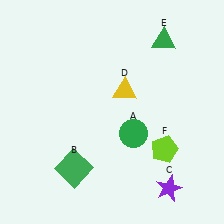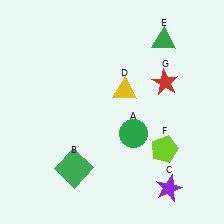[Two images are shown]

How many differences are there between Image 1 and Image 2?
There is 1 difference between the two images.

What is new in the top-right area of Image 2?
A red star (G) was added in the top-right area of Image 2.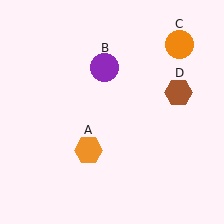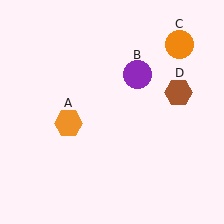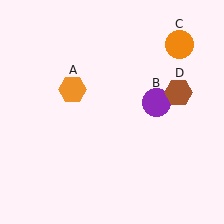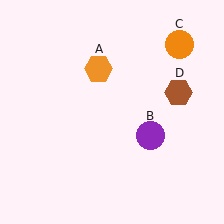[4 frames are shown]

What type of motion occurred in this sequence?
The orange hexagon (object A), purple circle (object B) rotated clockwise around the center of the scene.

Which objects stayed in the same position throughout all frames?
Orange circle (object C) and brown hexagon (object D) remained stationary.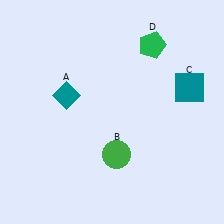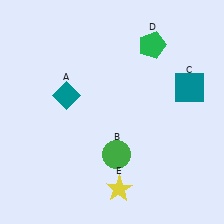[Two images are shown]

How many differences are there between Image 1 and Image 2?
There is 1 difference between the two images.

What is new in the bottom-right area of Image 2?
A yellow star (E) was added in the bottom-right area of Image 2.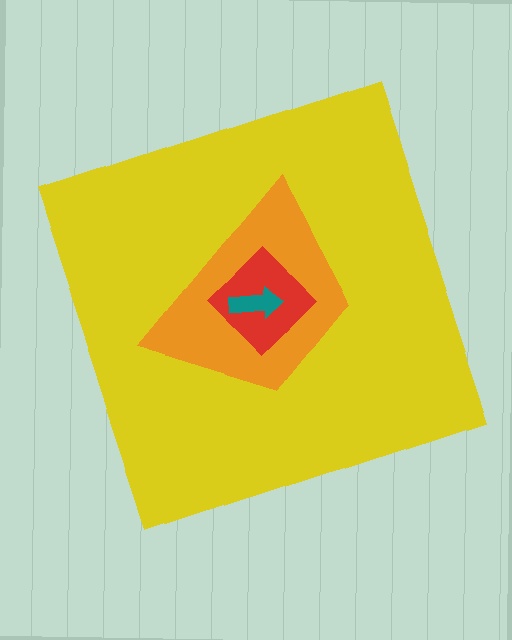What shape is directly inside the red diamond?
The teal arrow.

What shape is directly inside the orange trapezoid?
The red diamond.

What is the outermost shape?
The yellow square.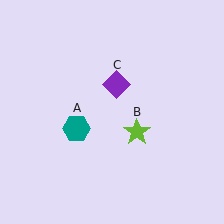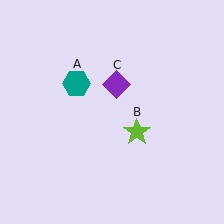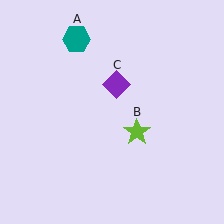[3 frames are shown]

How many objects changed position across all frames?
1 object changed position: teal hexagon (object A).